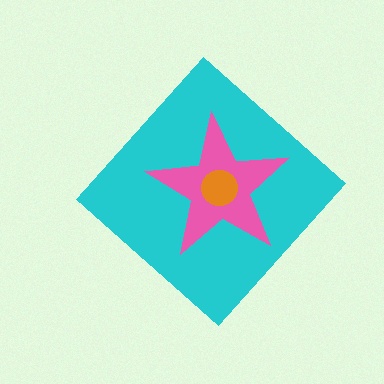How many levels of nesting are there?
3.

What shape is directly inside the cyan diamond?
The pink star.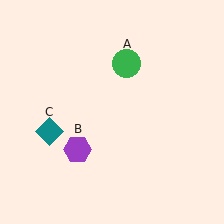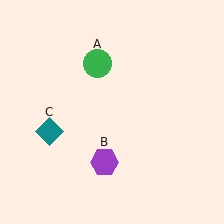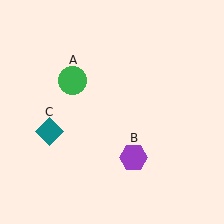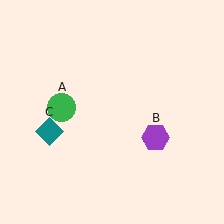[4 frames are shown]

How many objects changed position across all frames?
2 objects changed position: green circle (object A), purple hexagon (object B).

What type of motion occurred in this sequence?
The green circle (object A), purple hexagon (object B) rotated counterclockwise around the center of the scene.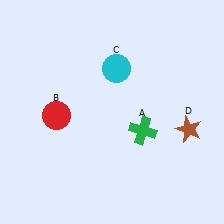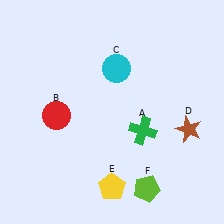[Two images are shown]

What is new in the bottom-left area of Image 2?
A yellow pentagon (E) was added in the bottom-left area of Image 2.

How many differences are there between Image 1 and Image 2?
There are 2 differences between the two images.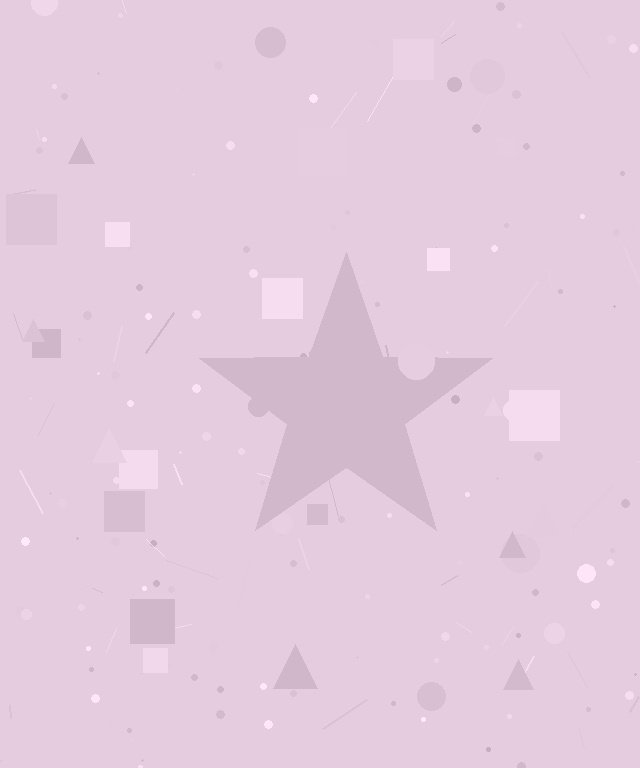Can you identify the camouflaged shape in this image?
The camouflaged shape is a star.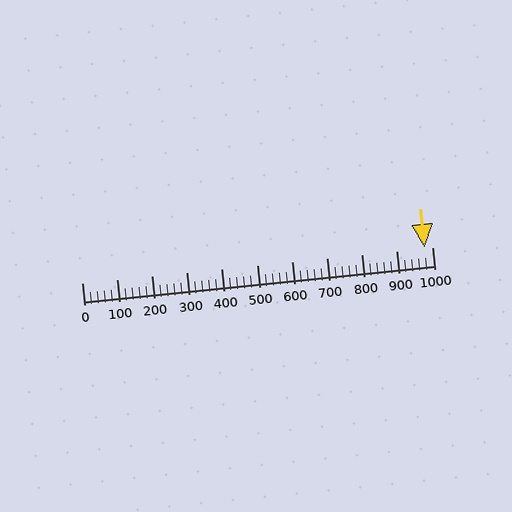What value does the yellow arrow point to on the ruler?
The yellow arrow points to approximately 979.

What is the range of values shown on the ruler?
The ruler shows values from 0 to 1000.